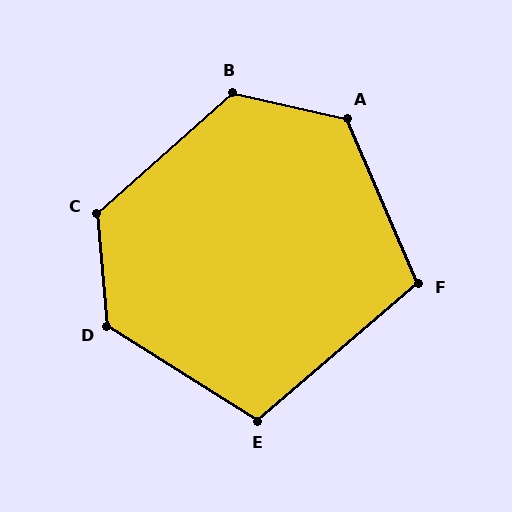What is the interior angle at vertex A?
Approximately 126 degrees (obtuse).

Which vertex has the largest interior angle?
D, at approximately 127 degrees.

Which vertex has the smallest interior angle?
F, at approximately 107 degrees.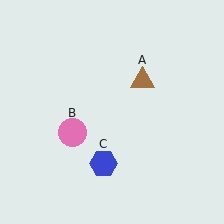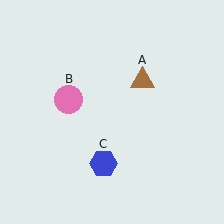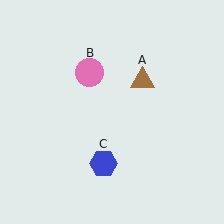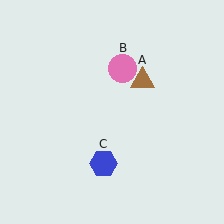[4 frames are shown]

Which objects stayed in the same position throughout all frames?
Brown triangle (object A) and blue hexagon (object C) remained stationary.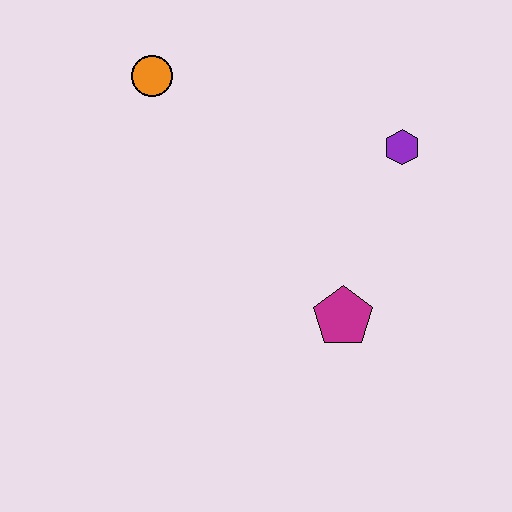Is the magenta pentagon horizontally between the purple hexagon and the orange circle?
Yes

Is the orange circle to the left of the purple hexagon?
Yes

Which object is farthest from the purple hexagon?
The orange circle is farthest from the purple hexagon.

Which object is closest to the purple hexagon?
The magenta pentagon is closest to the purple hexagon.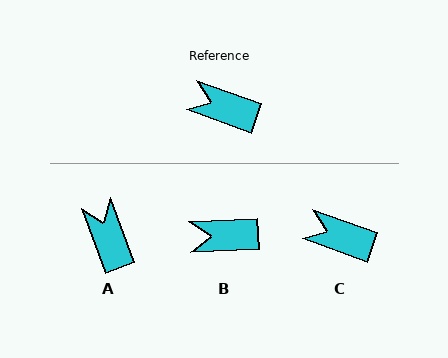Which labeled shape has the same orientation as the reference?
C.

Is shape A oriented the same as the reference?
No, it is off by about 49 degrees.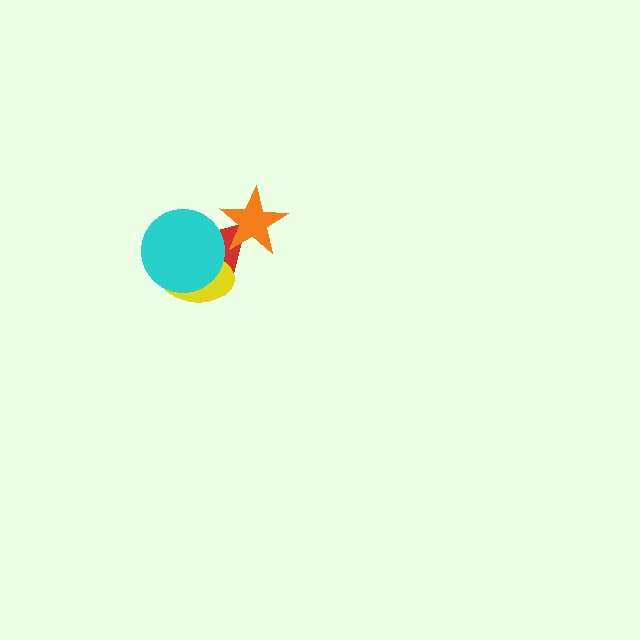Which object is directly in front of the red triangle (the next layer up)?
The yellow ellipse is directly in front of the red triangle.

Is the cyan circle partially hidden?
No, no other shape covers it.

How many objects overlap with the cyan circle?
2 objects overlap with the cyan circle.